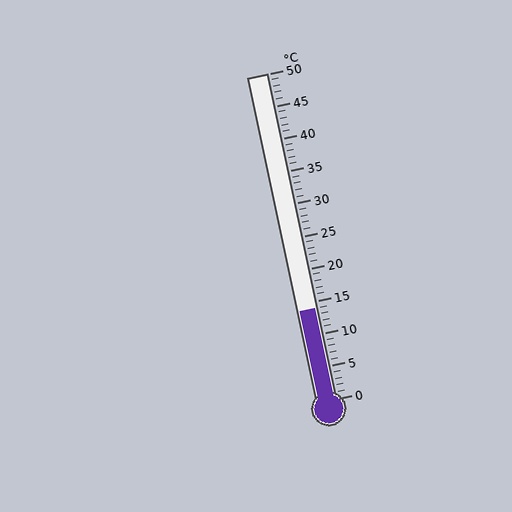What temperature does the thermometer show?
The thermometer shows approximately 14°C.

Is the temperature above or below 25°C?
The temperature is below 25°C.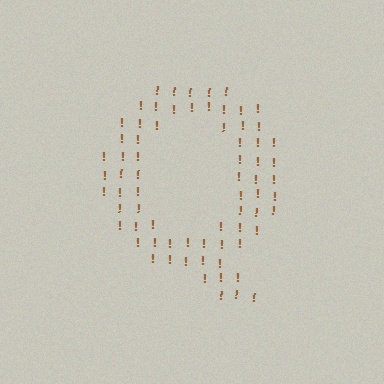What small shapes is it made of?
It is made of small exclamation marks.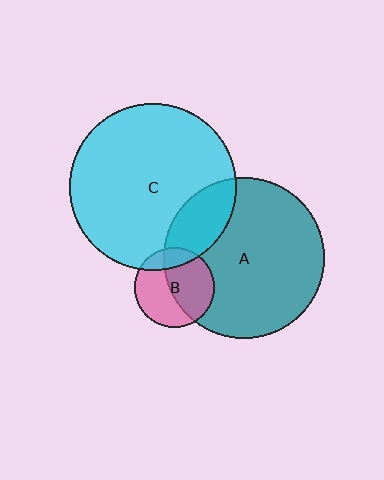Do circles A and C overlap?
Yes.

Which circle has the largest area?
Circle C (cyan).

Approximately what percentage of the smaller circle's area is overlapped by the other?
Approximately 20%.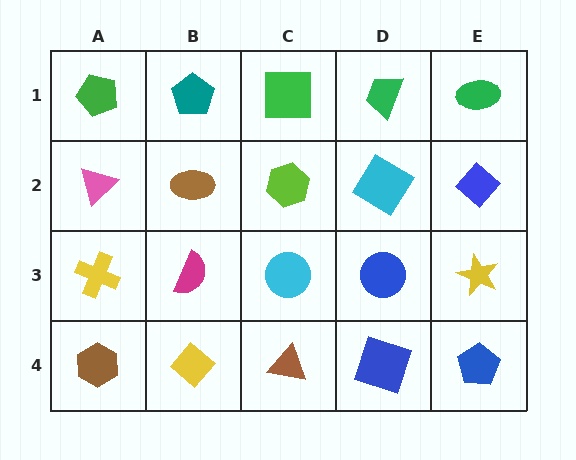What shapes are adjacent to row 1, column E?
A blue diamond (row 2, column E), a green trapezoid (row 1, column D).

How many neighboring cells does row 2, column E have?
3.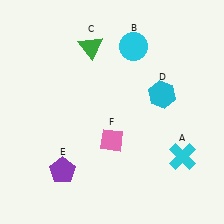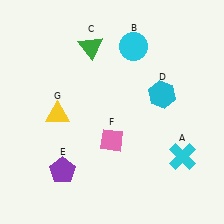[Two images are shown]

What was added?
A yellow triangle (G) was added in Image 2.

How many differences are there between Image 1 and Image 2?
There is 1 difference between the two images.